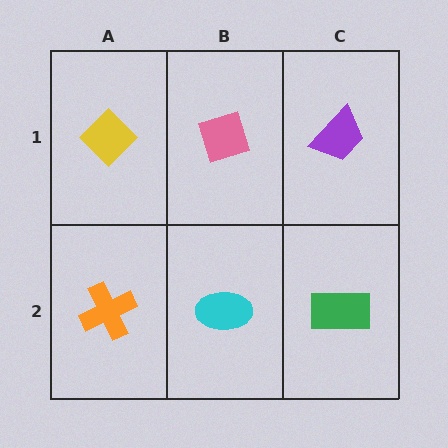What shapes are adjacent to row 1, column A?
An orange cross (row 2, column A), a pink diamond (row 1, column B).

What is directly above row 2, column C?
A purple trapezoid.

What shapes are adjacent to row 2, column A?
A yellow diamond (row 1, column A), a cyan ellipse (row 2, column B).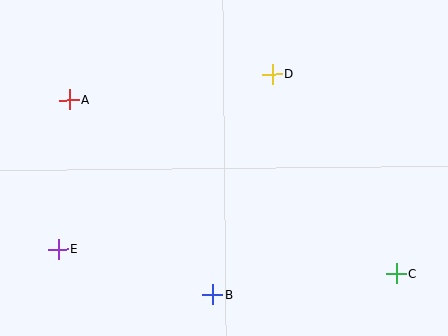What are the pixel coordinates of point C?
Point C is at (396, 274).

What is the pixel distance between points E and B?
The distance between E and B is 162 pixels.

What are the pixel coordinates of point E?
Point E is at (58, 249).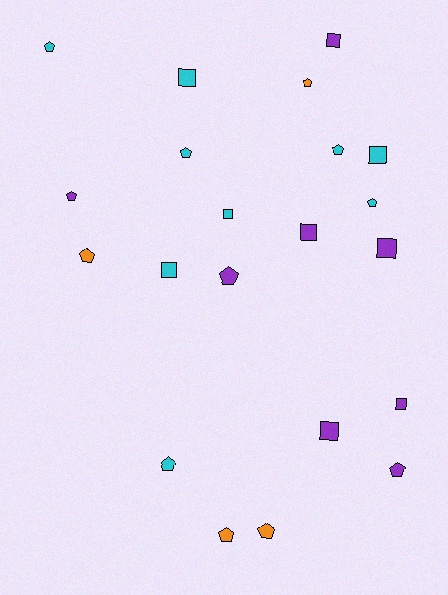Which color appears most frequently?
Cyan, with 9 objects.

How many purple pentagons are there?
There are 3 purple pentagons.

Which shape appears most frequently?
Pentagon, with 12 objects.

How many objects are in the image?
There are 21 objects.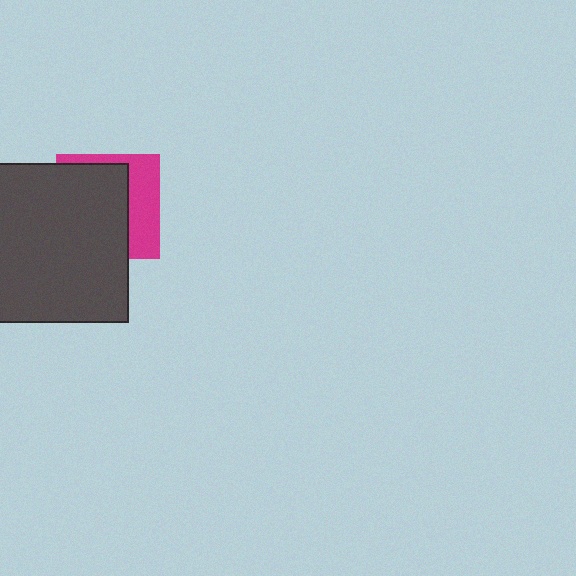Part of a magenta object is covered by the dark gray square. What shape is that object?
It is a square.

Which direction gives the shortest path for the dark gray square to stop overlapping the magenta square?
Moving left gives the shortest separation.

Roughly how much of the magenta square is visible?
A small part of it is visible (roughly 36%).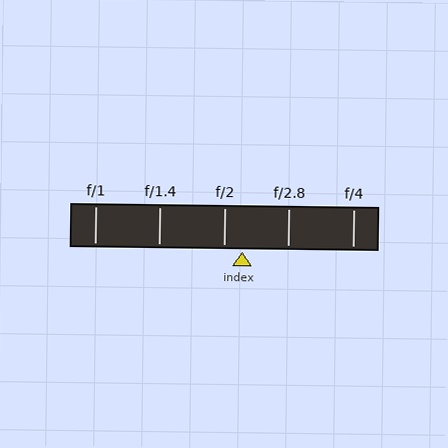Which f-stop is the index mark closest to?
The index mark is closest to f/2.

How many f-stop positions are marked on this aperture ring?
There are 5 f-stop positions marked.